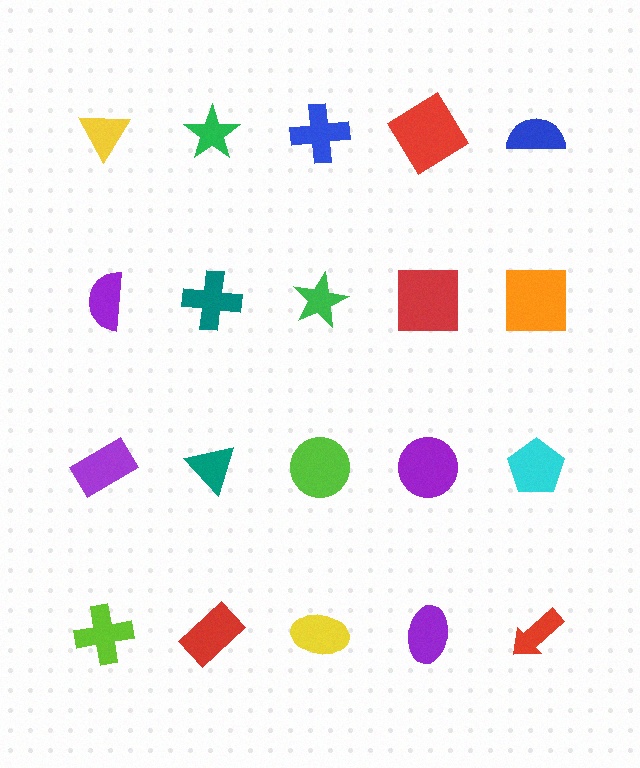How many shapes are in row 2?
5 shapes.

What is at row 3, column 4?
A purple circle.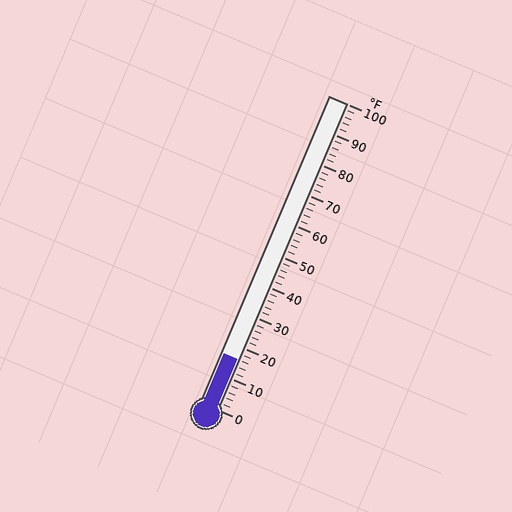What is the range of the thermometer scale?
The thermometer scale ranges from 0°F to 100°F.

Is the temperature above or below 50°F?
The temperature is below 50°F.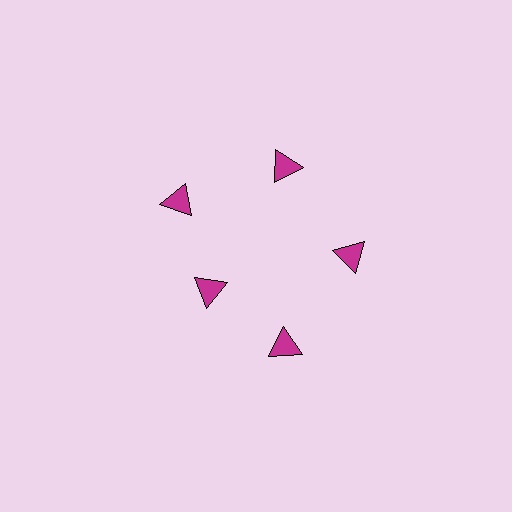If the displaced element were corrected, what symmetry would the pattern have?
It would have 5-fold rotational symmetry — the pattern would map onto itself every 72 degrees.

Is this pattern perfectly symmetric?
No. The 5 magenta triangles are arranged in a ring, but one element near the 8 o'clock position is pulled inward toward the center, breaking the 5-fold rotational symmetry.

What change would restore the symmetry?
The symmetry would be restored by moving it outward, back onto the ring so that all 5 triangles sit at equal angles and equal distance from the center.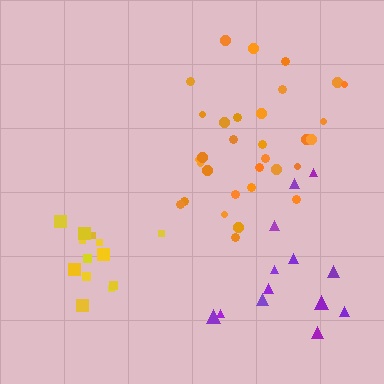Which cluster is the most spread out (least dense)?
Purple.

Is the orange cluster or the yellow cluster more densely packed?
Yellow.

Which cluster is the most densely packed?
Yellow.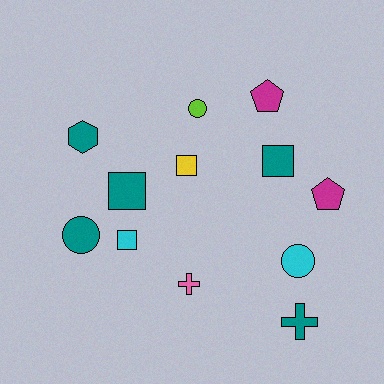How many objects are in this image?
There are 12 objects.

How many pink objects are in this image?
There is 1 pink object.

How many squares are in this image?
There are 4 squares.